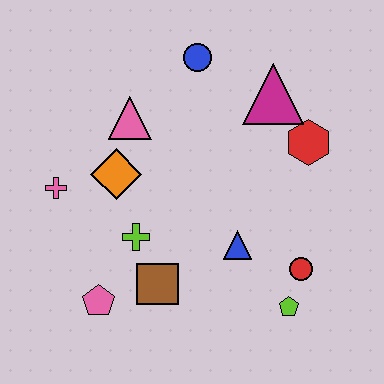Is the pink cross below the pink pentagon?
No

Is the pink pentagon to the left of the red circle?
Yes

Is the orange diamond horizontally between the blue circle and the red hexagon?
No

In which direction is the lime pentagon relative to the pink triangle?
The lime pentagon is below the pink triangle.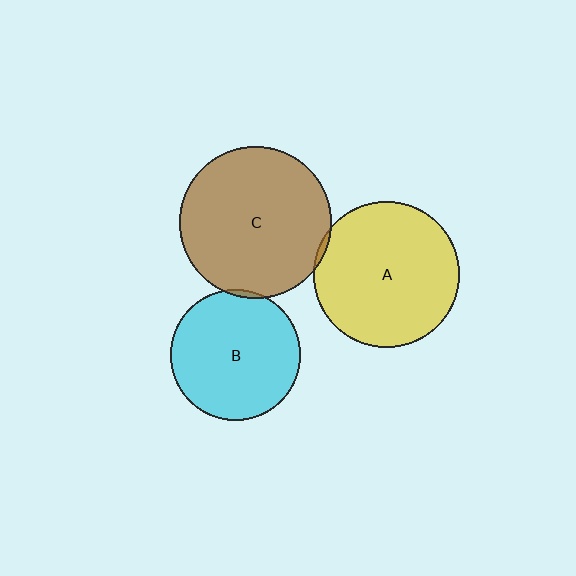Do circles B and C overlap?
Yes.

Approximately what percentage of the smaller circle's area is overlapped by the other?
Approximately 5%.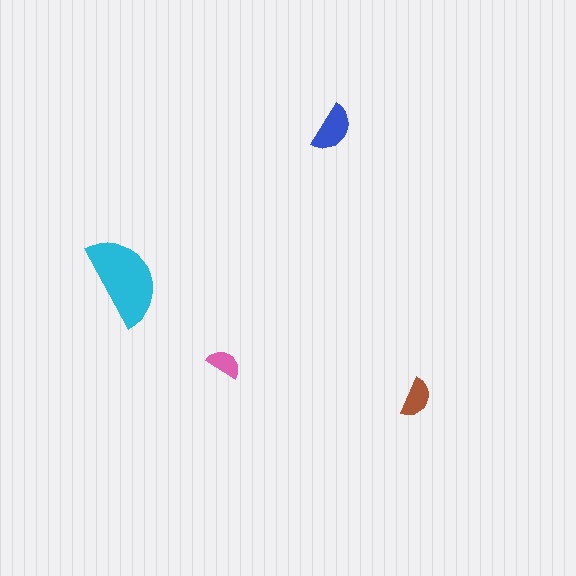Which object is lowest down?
The brown semicircle is bottommost.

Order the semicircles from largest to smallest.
the cyan one, the blue one, the brown one, the pink one.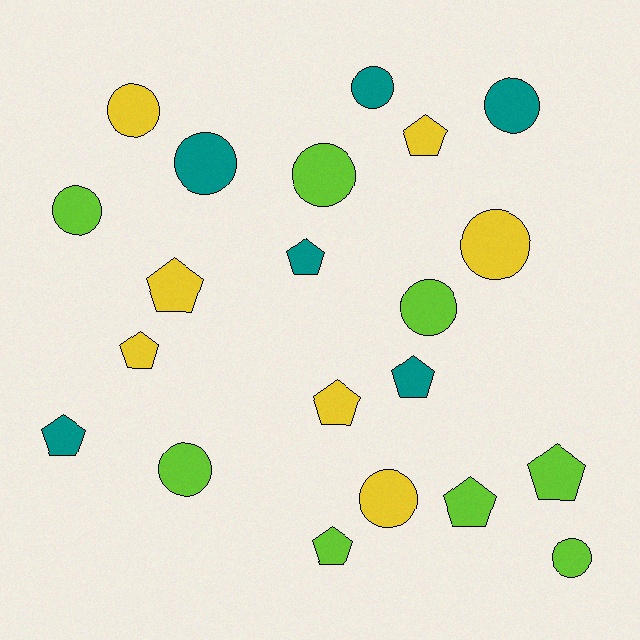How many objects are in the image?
There are 21 objects.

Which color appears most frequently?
Lime, with 8 objects.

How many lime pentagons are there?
There are 3 lime pentagons.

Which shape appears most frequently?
Circle, with 11 objects.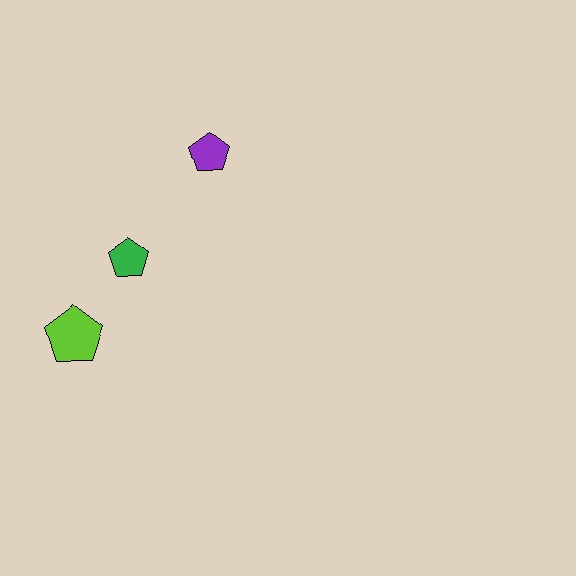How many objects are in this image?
There are 3 objects.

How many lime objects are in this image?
There is 1 lime object.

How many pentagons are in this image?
There are 3 pentagons.